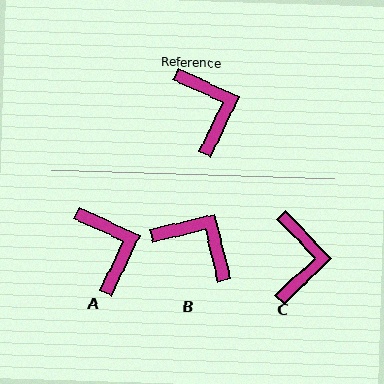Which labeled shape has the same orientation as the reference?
A.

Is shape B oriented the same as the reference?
No, it is off by about 39 degrees.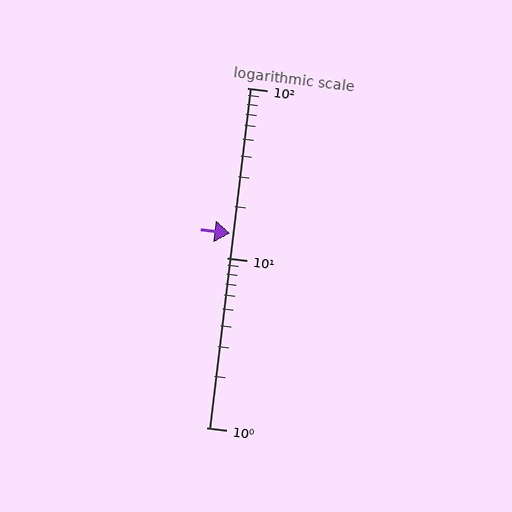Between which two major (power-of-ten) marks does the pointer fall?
The pointer is between 10 and 100.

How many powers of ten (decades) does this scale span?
The scale spans 2 decades, from 1 to 100.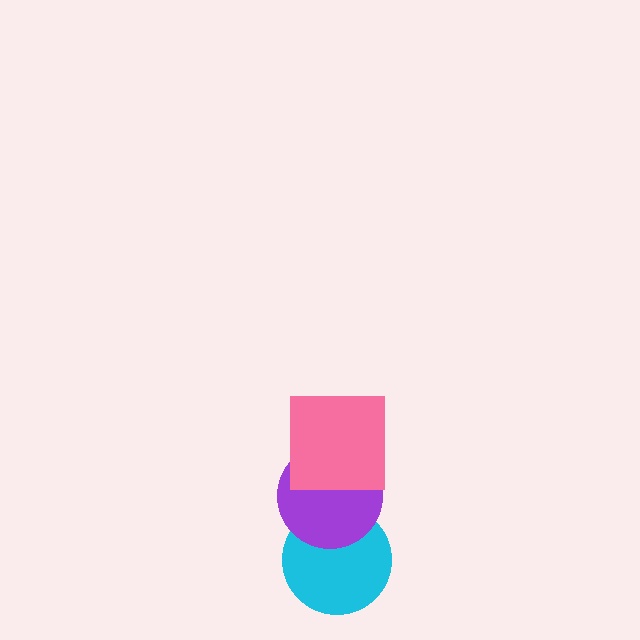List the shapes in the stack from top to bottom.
From top to bottom: the pink square, the purple circle, the cyan circle.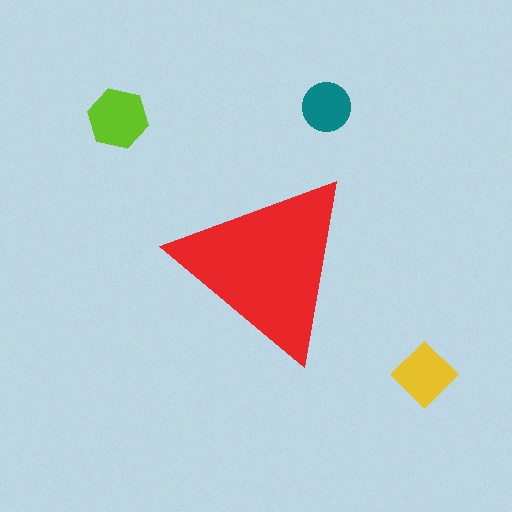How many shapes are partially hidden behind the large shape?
0 shapes are partially hidden.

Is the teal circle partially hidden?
No, the teal circle is fully visible.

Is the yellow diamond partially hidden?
No, the yellow diamond is fully visible.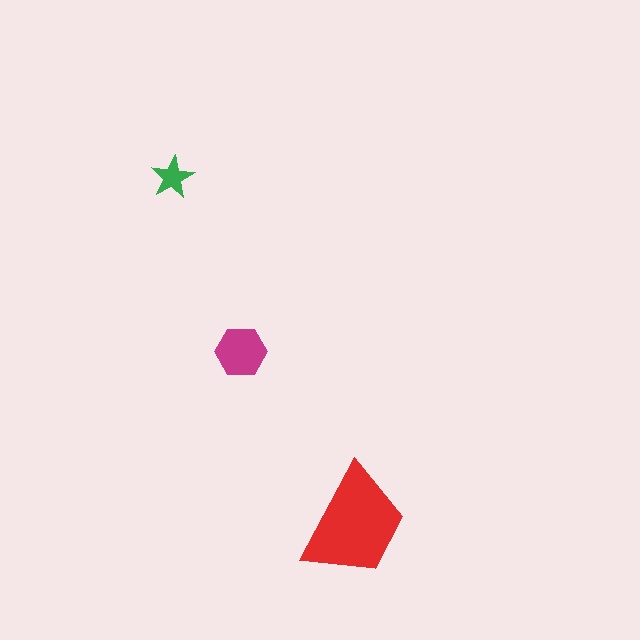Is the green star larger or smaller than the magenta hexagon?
Smaller.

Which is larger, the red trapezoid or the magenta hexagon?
The red trapezoid.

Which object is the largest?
The red trapezoid.